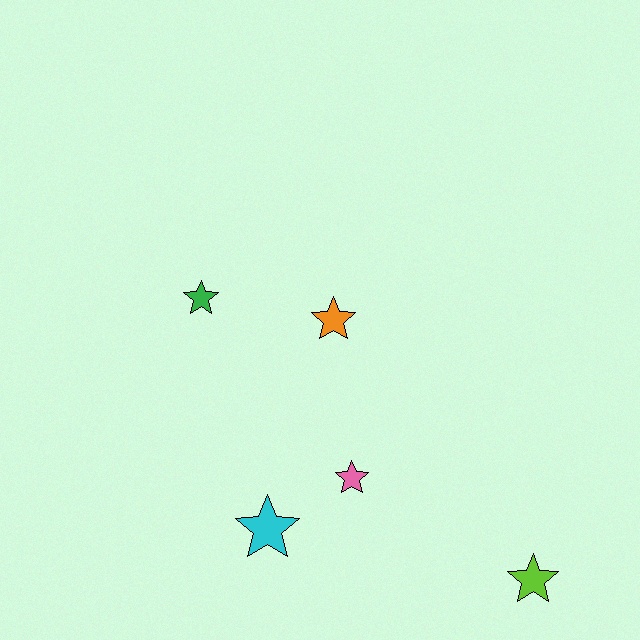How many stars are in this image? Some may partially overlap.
There are 5 stars.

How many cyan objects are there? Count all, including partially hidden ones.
There is 1 cyan object.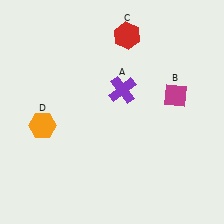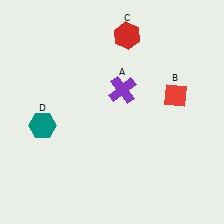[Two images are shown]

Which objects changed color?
B changed from magenta to red. D changed from orange to teal.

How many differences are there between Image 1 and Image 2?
There are 2 differences between the two images.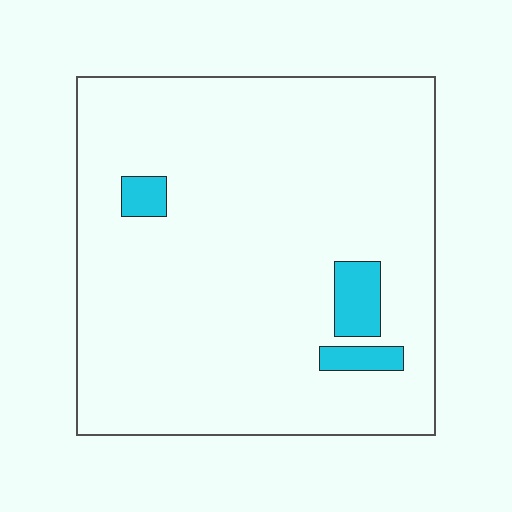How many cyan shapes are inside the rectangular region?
3.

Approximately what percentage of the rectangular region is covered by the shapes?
Approximately 5%.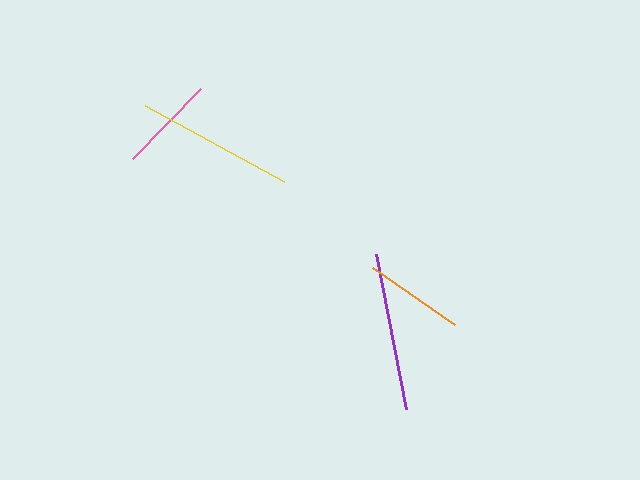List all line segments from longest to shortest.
From longest to shortest: purple, yellow, orange, pink.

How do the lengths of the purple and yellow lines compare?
The purple and yellow lines are approximately the same length.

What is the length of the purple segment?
The purple segment is approximately 158 pixels long.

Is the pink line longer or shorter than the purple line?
The purple line is longer than the pink line.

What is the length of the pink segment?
The pink segment is approximately 97 pixels long.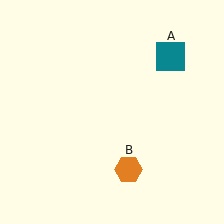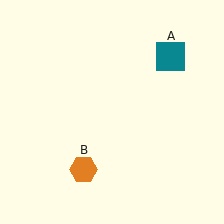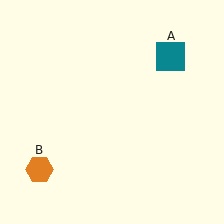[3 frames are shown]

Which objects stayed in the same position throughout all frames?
Teal square (object A) remained stationary.